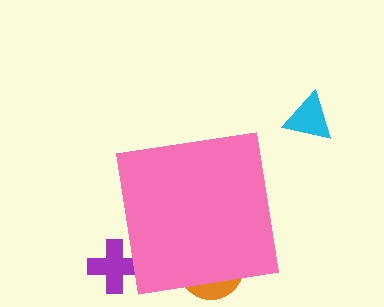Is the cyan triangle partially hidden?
No, the cyan triangle is fully visible.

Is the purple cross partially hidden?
Yes, the purple cross is partially hidden behind the pink square.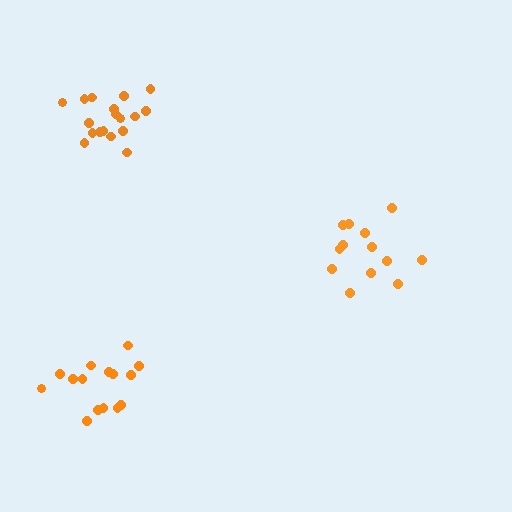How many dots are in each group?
Group 1: 15 dots, Group 2: 18 dots, Group 3: 13 dots (46 total).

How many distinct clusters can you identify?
There are 3 distinct clusters.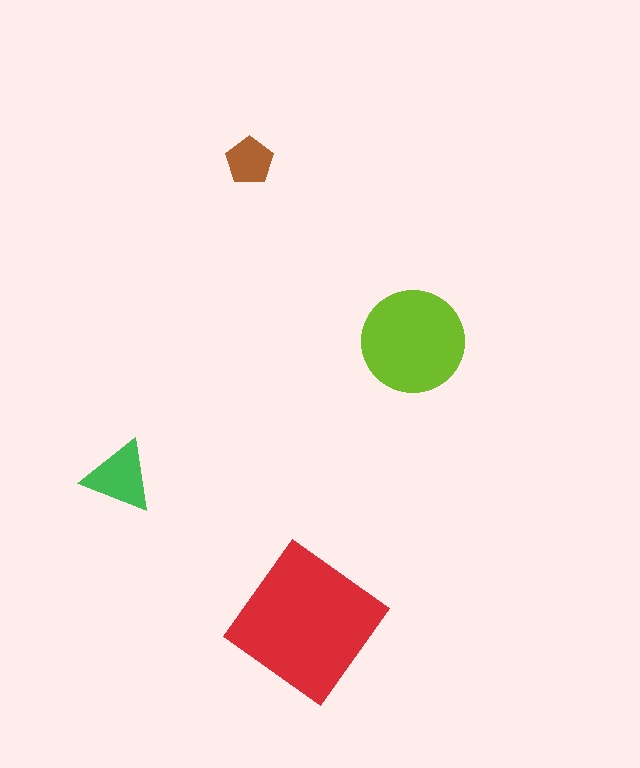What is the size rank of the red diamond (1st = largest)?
1st.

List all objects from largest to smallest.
The red diamond, the lime circle, the green triangle, the brown pentagon.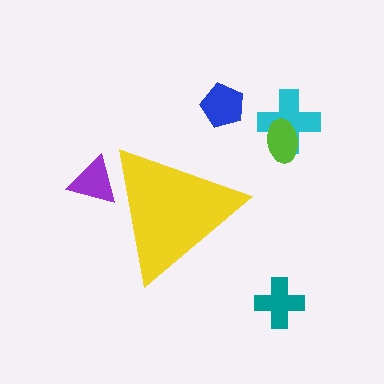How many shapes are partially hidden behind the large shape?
1 shape is partially hidden.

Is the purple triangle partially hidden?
Yes, the purple triangle is partially hidden behind the yellow triangle.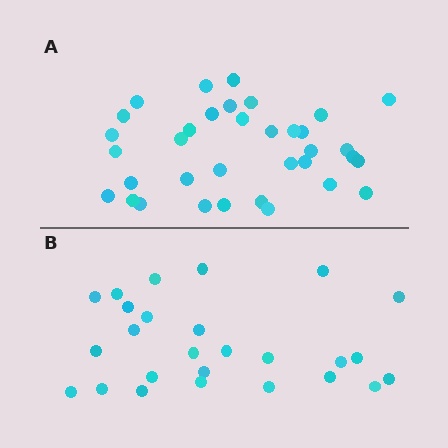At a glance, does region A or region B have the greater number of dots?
Region A (the top region) has more dots.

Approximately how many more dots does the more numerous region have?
Region A has roughly 8 or so more dots than region B.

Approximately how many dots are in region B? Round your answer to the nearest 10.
About 30 dots. (The exact count is 26, which rounds to 30.)